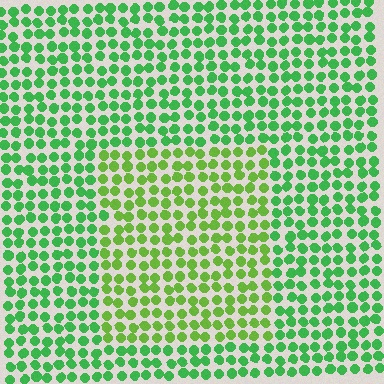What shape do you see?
I see a rectangle.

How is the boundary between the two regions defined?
The boundary is defined purely by a slight shift in hue (about 31 degrees). Spacing, size, and orientation are identical on both sides.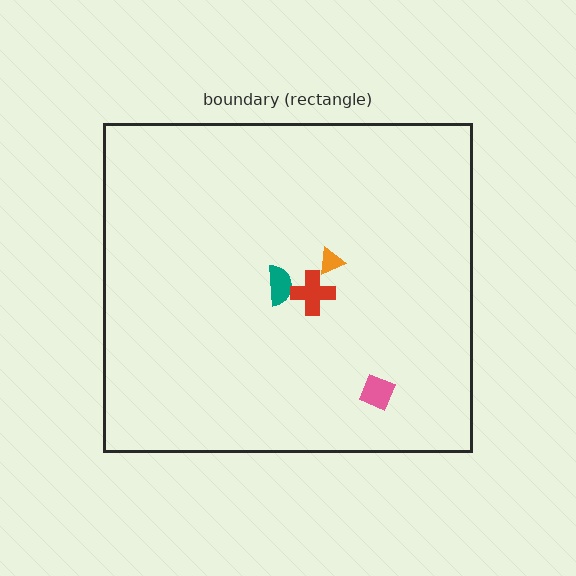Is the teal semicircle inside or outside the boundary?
Inside.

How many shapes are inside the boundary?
4 inside, 0 outside.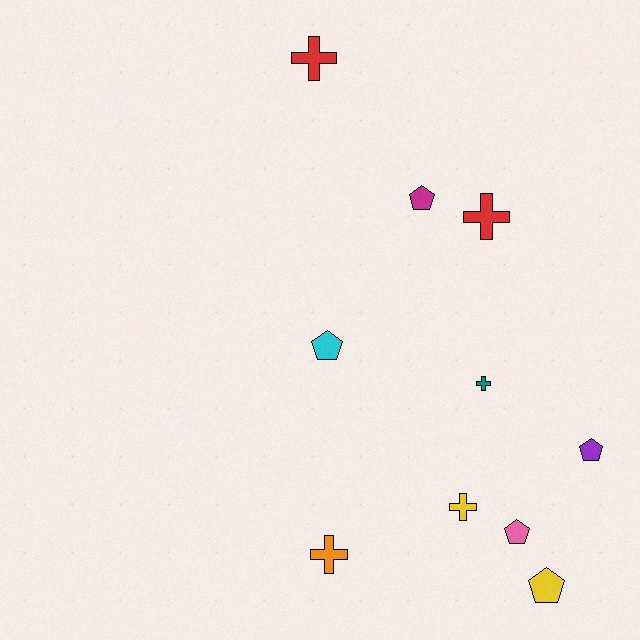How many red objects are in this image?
There are 2 red objects.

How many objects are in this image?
There are 10 objects.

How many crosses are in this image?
There are 5 crosses.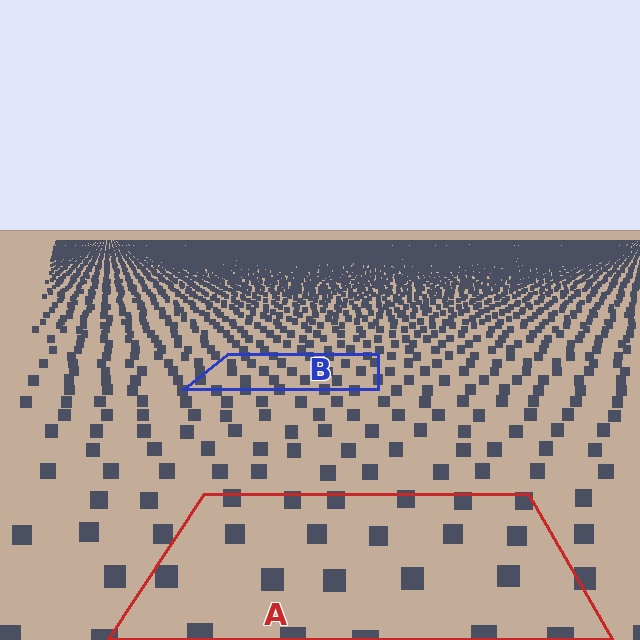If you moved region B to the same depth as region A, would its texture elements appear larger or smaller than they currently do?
They would appear larger. At a closer depth, the same texture elements are projected at a bigger on-screen size.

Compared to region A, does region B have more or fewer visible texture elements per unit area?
Region B has more texture elements per unit area — they are packed more densely because it is farther away.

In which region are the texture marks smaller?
The texture marks are smaller in region B, because it is farther away.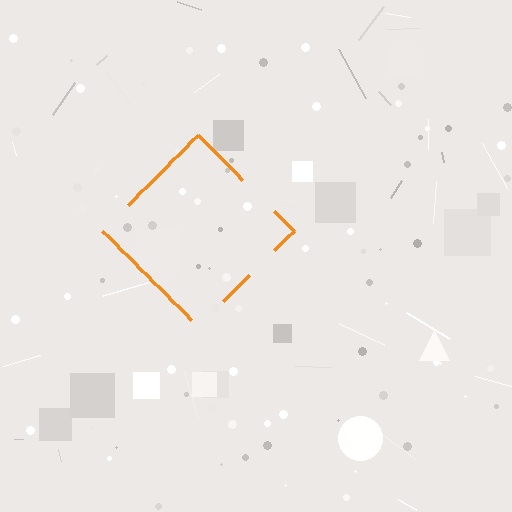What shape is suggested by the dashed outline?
The dashed outline suggests a diamond.